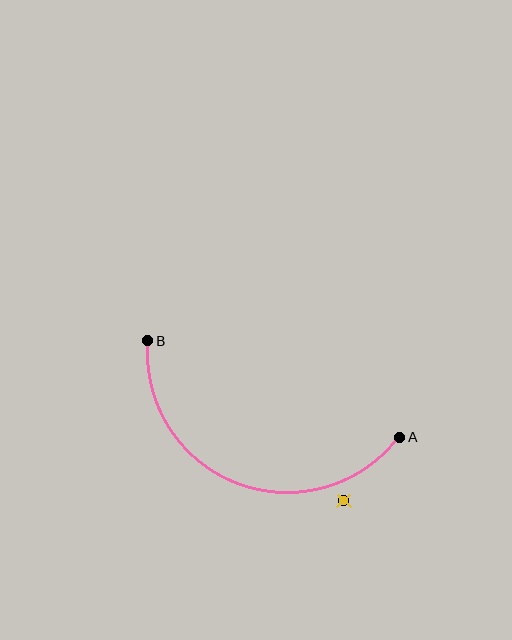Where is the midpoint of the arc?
The arc midpoint is the point on the curve farthest from the straight line joining A and B. It sits below that line.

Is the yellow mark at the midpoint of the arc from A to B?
No — the yellow mark does not lie on the arc at all. It sits slightly outside the curve.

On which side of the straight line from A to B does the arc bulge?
The arc bulges below the straight line connecting A and B.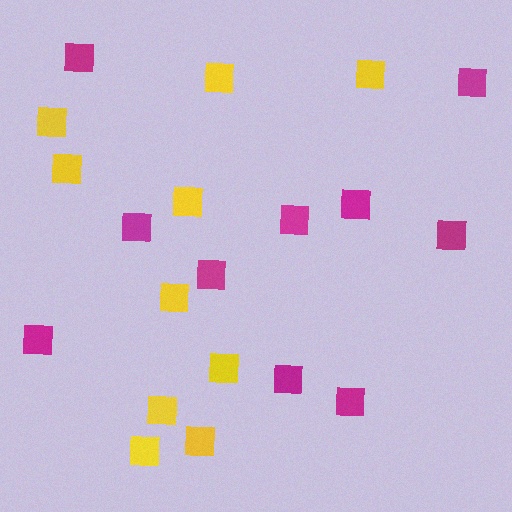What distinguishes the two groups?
There are 2 groups: one group of magenta squares (10) and one group of yellow squares (10).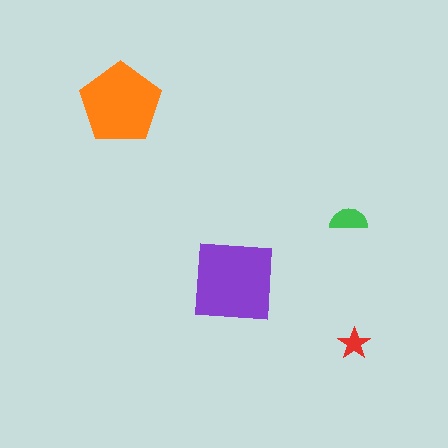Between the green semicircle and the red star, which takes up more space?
The green semicircle.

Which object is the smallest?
The red star.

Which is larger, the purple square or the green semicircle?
The purple square.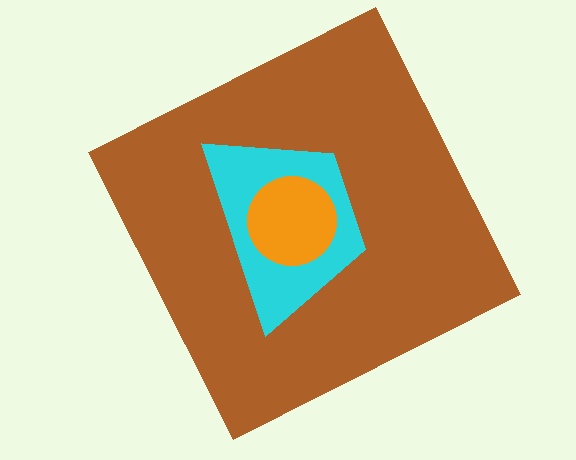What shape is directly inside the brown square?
The cyan trapezoid.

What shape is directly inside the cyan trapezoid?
The orange circle.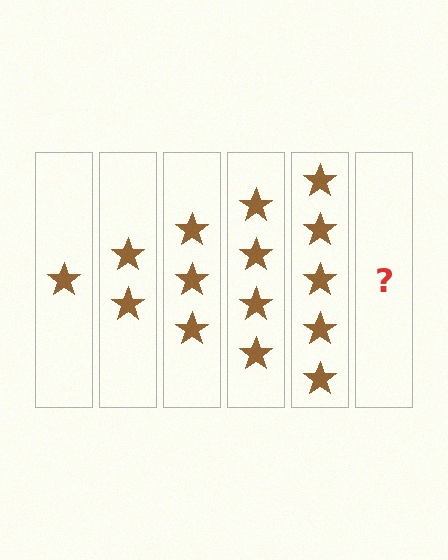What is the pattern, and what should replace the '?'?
The pattern is that each step adds one more star. The '?' should be 6 stars.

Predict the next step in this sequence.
The next step is 6 stars.